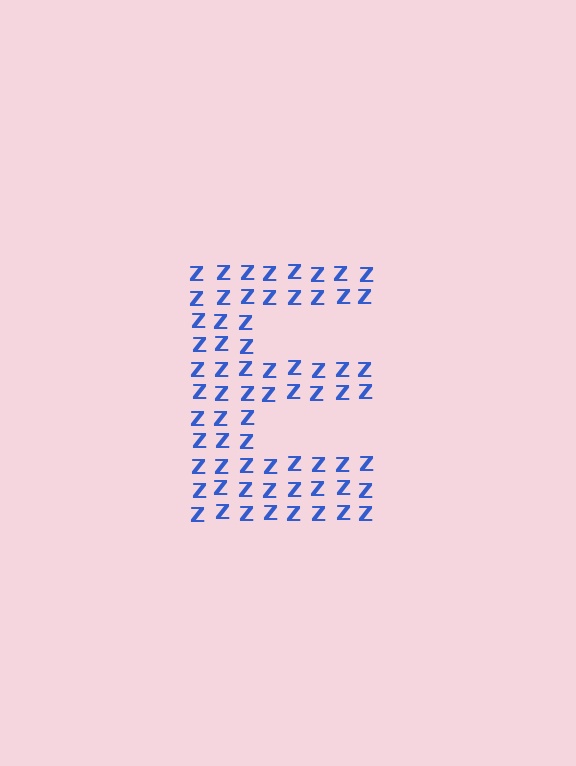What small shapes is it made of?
It is made of small letter Z's.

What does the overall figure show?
The overall figure shows the letter E.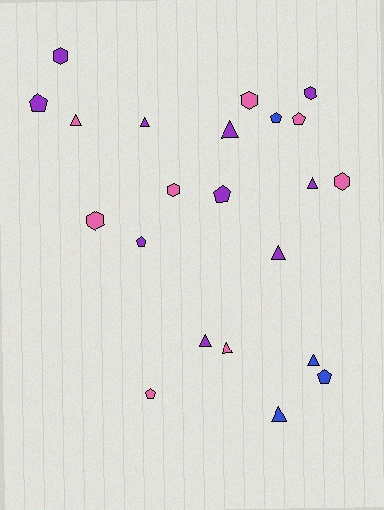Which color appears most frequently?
Purple, with 10 objects.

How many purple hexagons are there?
There are 2 purple hexagons.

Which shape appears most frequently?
Triangle, with 9 objects.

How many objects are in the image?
There are 22 objects.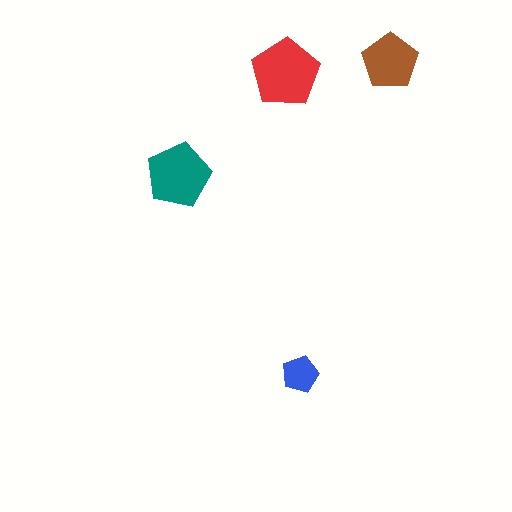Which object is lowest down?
The blue pentagon is bottommost.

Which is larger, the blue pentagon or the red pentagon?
The red one.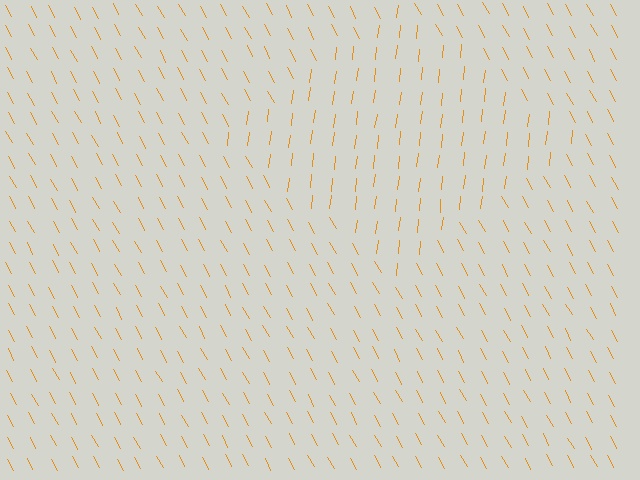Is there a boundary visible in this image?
Yes, there is a texture boundary formed by a change in line orientation.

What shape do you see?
I see a diamond.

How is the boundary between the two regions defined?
The boundary is defined purely by a change in line orientation (approximately 36 degrees difference). All lines are the same color and thickness.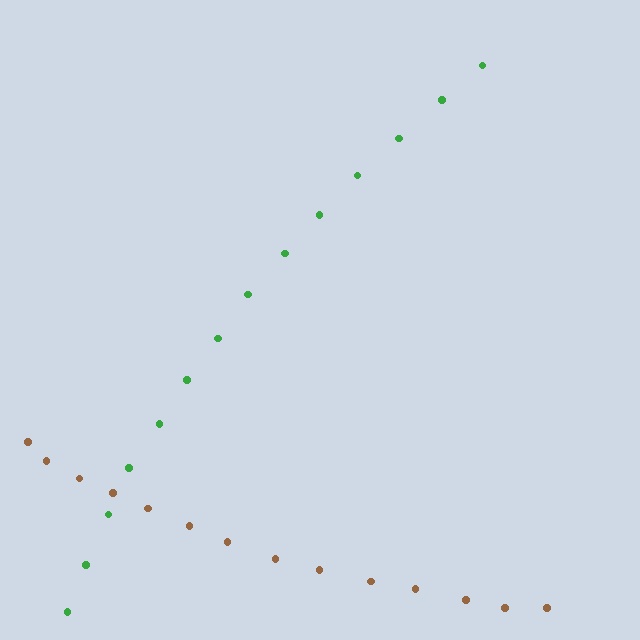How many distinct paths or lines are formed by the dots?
There are 2 distinct paths.